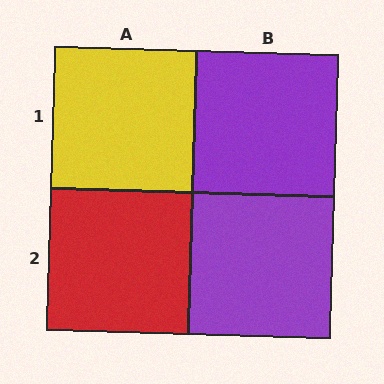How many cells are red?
1 cell is red.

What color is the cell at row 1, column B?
Purple.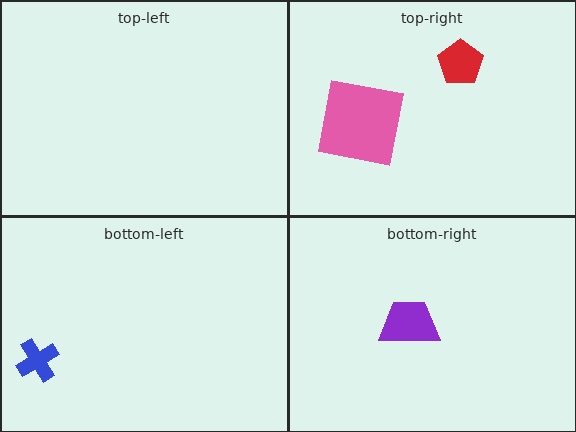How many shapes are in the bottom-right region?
1.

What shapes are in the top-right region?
The red pentagon, the pink square.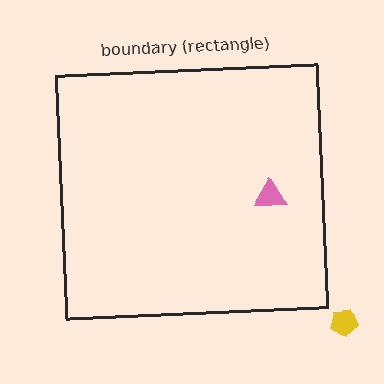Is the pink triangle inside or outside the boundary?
Inside.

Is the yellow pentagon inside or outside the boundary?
Outside.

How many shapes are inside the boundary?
1 inside, 1 outside.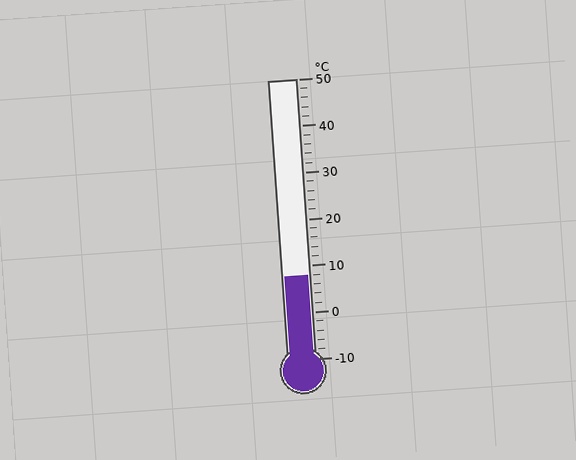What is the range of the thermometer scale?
The thermometer scale ranges from -10°C to 50°C.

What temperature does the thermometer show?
The thermometer shows approximately 8°C.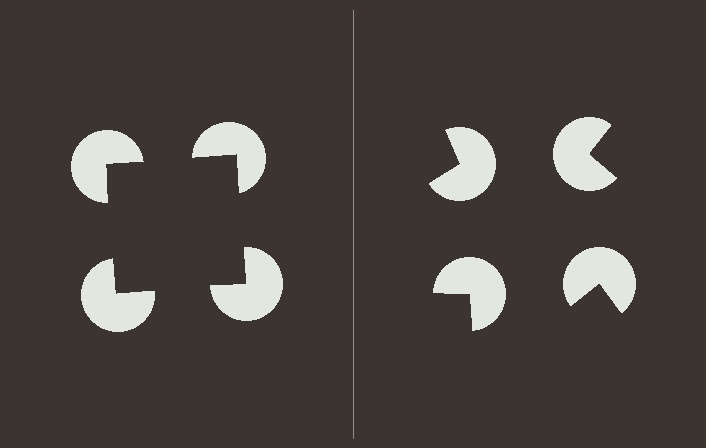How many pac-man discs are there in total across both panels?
8 — 4 on each side.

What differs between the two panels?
The pac-man discs are positioned identically on both sides; only the wedge orientations differ. On the left they align to a square; on the right they are misaligned.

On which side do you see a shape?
An illusory square appears on the left side. On the right side the wedge cuts are rotated, so no coherent shape forms.